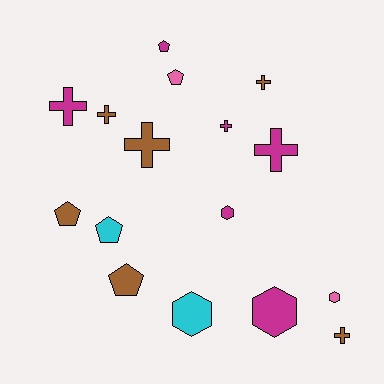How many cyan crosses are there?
There are no cyan crosses.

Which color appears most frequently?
Brown, with 6 objects.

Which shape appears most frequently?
Cross, with 7 objects.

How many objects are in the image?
There are 16 objects.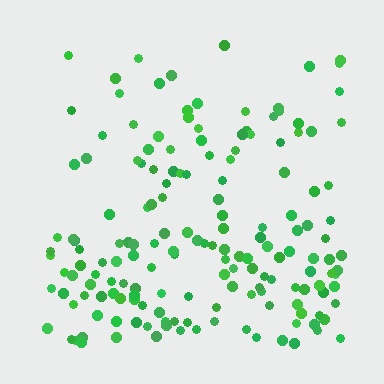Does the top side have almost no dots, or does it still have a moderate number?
Still a moderate number, just noticeably fewer than the bottom.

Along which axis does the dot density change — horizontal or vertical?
Vertical.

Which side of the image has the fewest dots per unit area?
The top.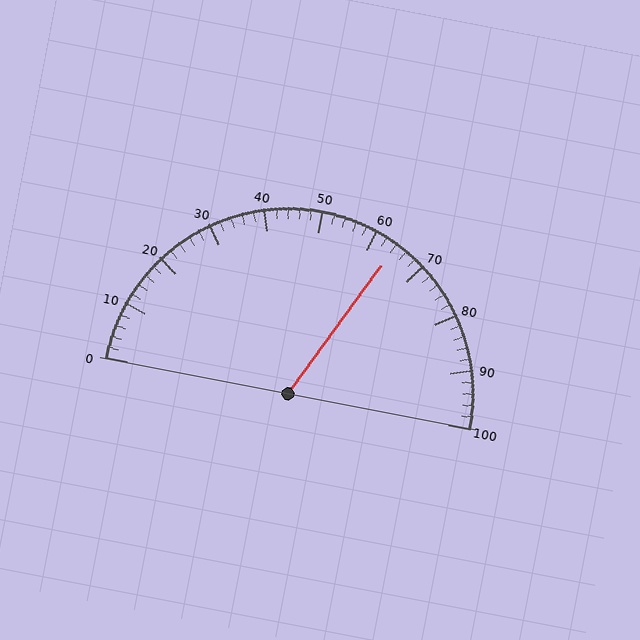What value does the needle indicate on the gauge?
The needle indicates approximately 64.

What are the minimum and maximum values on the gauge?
The gauge ranges from 0 to 100.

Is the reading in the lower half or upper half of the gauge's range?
The reading is in the upper half of the range (0 to 100).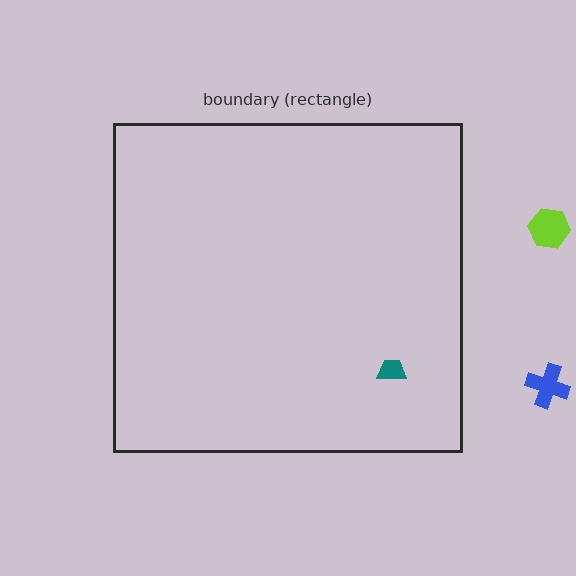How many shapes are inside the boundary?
1 inside, 2 outside.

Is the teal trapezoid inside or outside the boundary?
Inside.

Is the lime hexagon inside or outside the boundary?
Outside.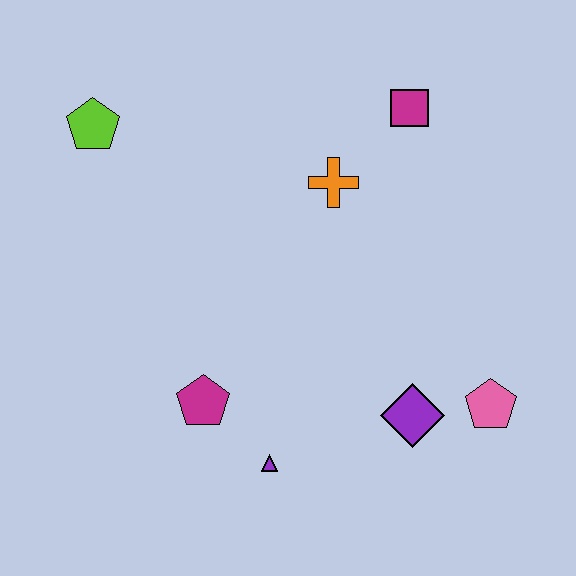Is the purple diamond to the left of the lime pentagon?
No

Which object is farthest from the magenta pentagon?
The magenta square is farthest from the magenta pentagon.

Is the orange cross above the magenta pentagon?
Yes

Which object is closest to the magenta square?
The orange cross is closest to the magenta square.